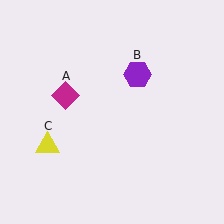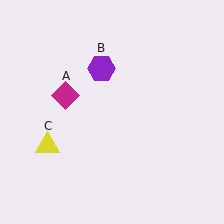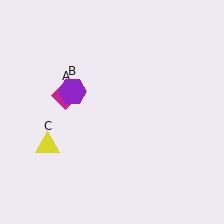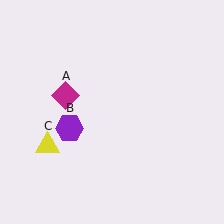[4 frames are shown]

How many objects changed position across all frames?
1 object changed position: purple hexagon (object B).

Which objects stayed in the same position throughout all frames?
Magenta diamond (object A) and yellow triangle (object C) remained stationary.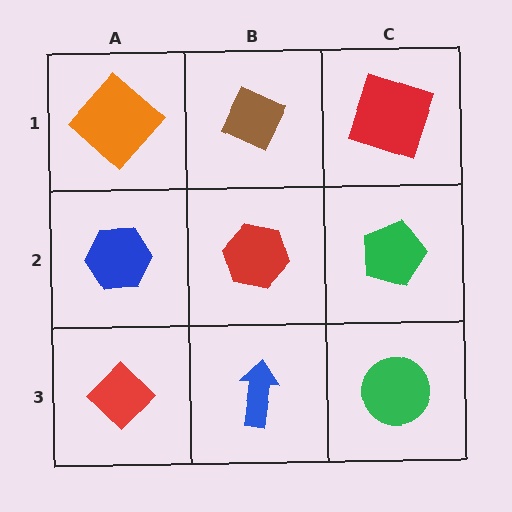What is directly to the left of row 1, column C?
A brown diamond.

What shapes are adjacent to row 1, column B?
A red hexagon (row 2, column B), an orange diamond (row 1, column A), a red square (row 1, column C).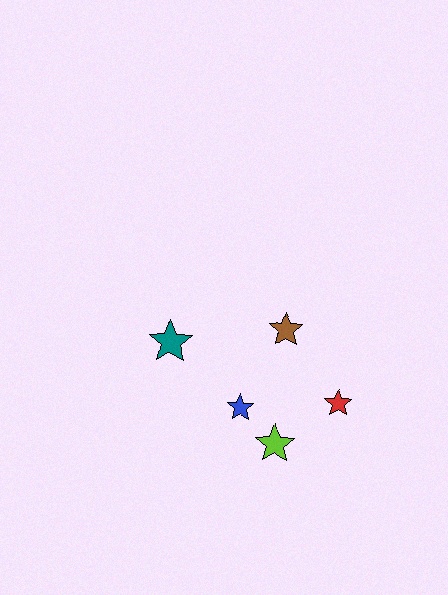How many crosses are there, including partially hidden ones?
There are no crosses.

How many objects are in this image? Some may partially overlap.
There are 5 objects.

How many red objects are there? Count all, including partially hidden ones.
There is 1 red object.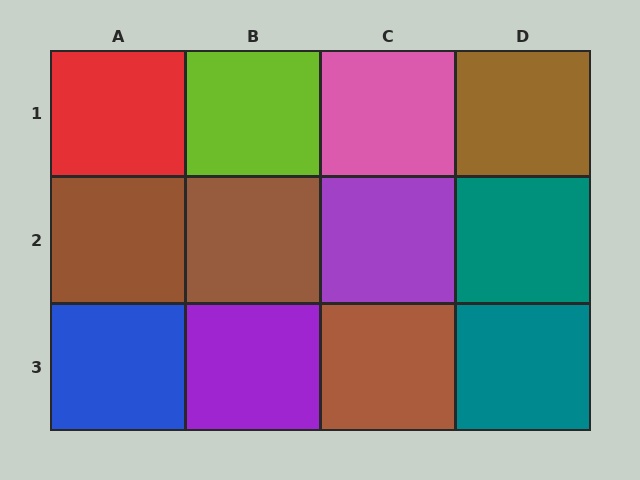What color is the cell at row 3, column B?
Purple.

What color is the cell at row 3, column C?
Brown.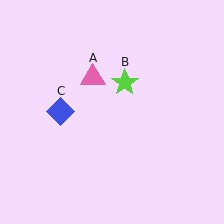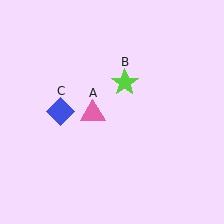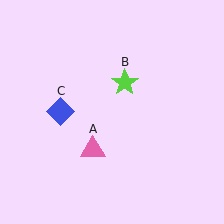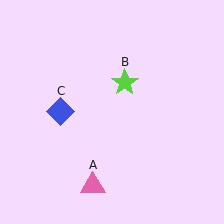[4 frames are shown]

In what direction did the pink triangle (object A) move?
The pink triangle (object A) moved down.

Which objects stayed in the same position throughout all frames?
Lime star (object B) and blue diamond (object C) remained stationary.